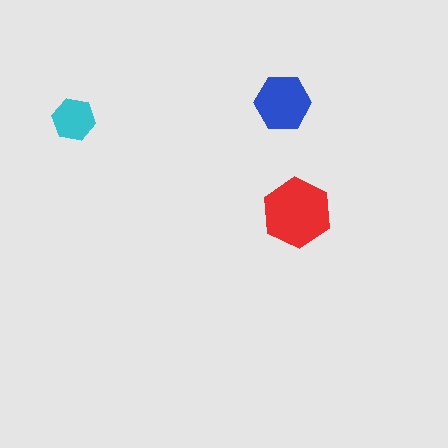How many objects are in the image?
There are 3 objects in the image.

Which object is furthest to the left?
The cyan hexagon is leftmost.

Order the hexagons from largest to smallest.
the red one, the blue one, the cyan one.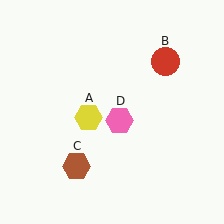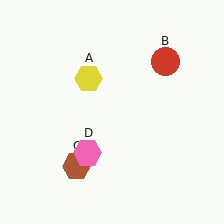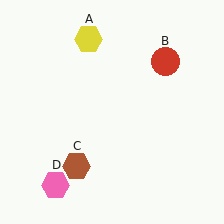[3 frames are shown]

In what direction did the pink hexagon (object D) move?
The pink hexagon (object D) moved down and to the left.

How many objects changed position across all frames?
2 objects changed position: yellow hexagon (object A), pink hexagon (object D).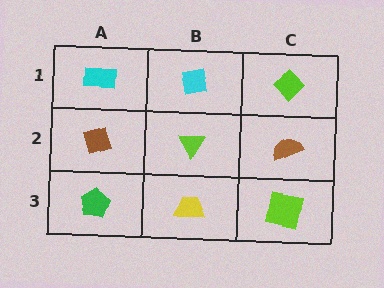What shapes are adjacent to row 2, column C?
A lime diamond (row 1, column C), a lime square (row 3, column C), a lime triangle (row 2, column B).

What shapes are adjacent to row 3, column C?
A brown semicircle (row 2, column C), a yellow trapezoid (row 3, column B).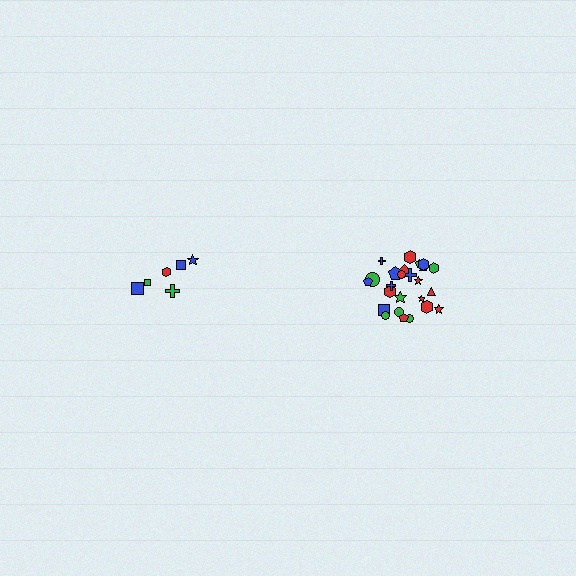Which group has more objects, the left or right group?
The right group.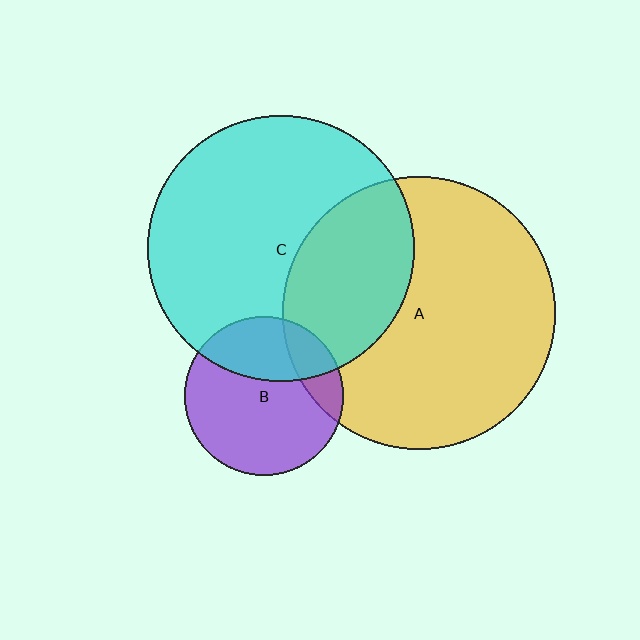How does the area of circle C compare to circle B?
Approximately 2.8 times.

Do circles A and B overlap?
Yes.